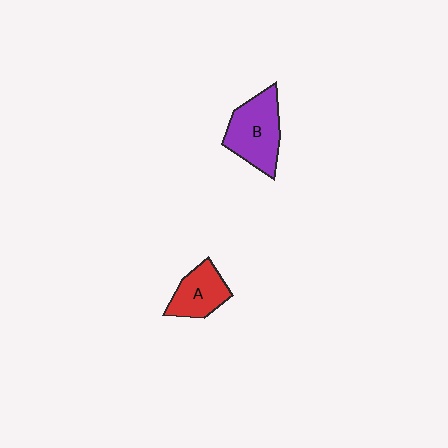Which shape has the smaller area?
Shape A (red).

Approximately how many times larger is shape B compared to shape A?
Approximately 1.4 times.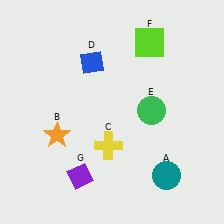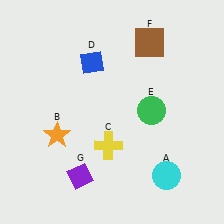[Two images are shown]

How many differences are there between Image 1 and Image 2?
There are 2 differences between the two images.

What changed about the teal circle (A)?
In Image 1, A is teal. In Image 2, it changed to cyan.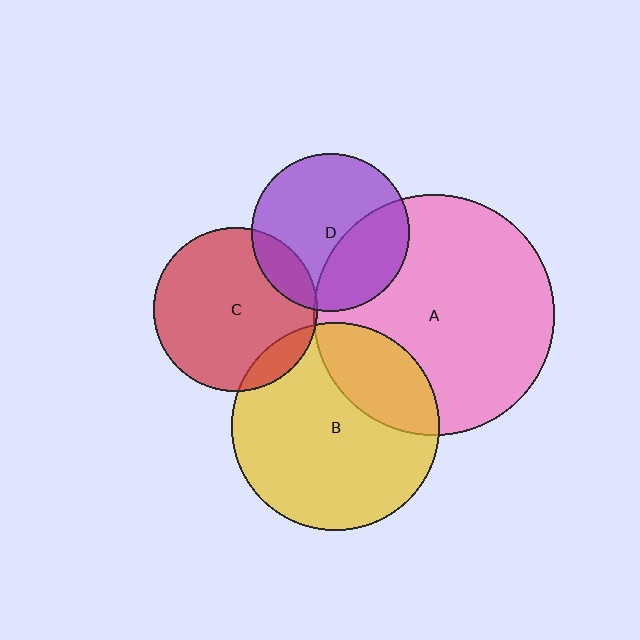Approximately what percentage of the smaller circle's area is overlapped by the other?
Approximately 25%.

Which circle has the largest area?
Circle A (pink).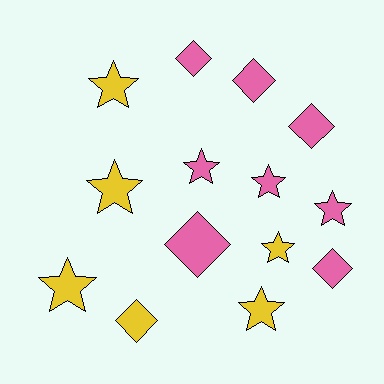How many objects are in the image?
There are 14 objects.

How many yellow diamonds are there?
There is 1 yellow diamond.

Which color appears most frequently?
Pink, with 8 objects.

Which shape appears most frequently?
Star, with 8 objects.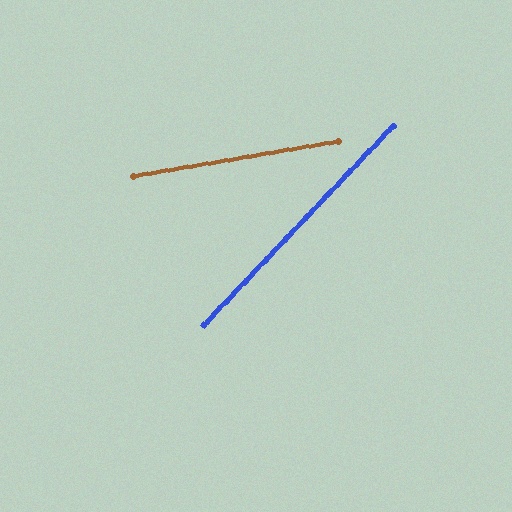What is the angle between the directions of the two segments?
Approximately 37 degrees.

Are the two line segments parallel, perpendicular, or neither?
Neither parallel nor perpendicular — they differ by about 37°.